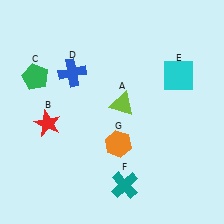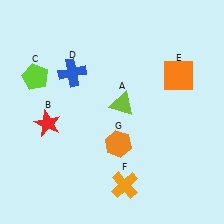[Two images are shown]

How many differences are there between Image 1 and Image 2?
There are 3 differences between the two images.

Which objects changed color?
C changed from green to lime. E changed from cyan to orange. F changed from teal to orange.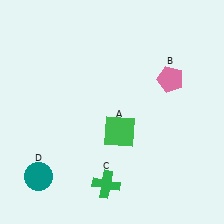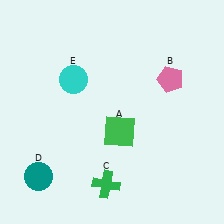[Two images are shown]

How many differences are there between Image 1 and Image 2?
There is 1 difference between the two images.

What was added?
A cyan circle (E) was added in Image 2.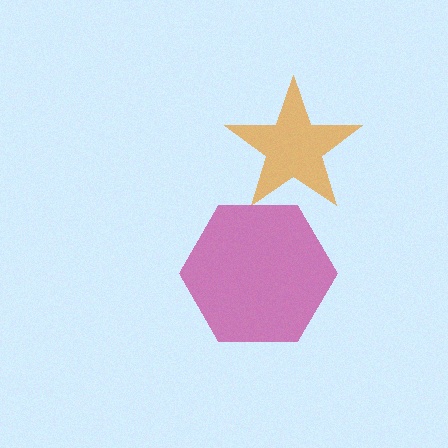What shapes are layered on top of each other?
The layered shapes are: an orange star, a magenta hexagon.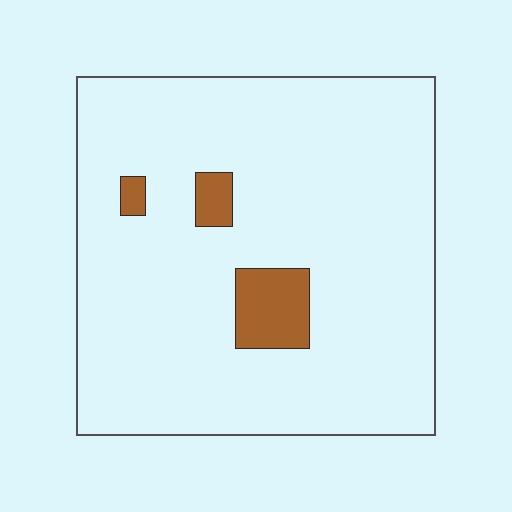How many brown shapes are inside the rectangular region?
3.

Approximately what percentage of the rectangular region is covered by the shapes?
Approximately 5%.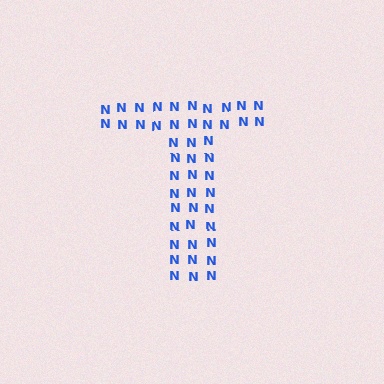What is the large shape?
The large shape is the letter T.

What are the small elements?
The small elements are letter N's.